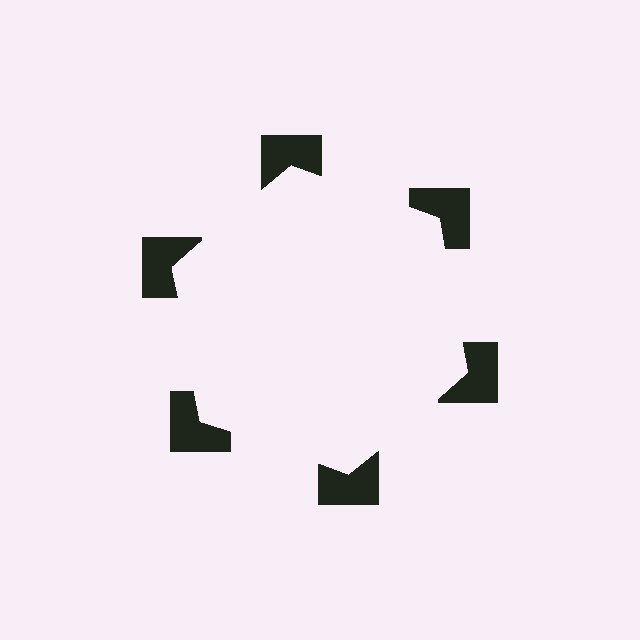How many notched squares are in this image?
There are 6 — one at each vertex of the illusory hexagon.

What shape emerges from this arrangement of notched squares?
An illusory hexagon — its edges are inferred from the aligned wedge cuts in the notched squares, not physically drawn.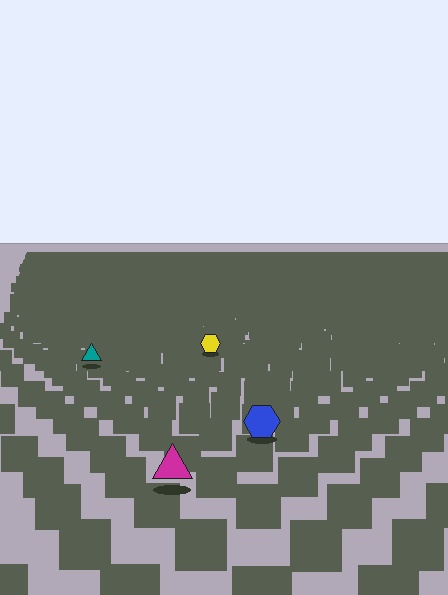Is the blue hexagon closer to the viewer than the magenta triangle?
No. The magenta triangle is closer — you can tell from the texture gradient: the ground texture is coarser near it.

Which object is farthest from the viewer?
The yellow hexagon is farthest from the viewer. It appears smaller and the ground texture around it is denser.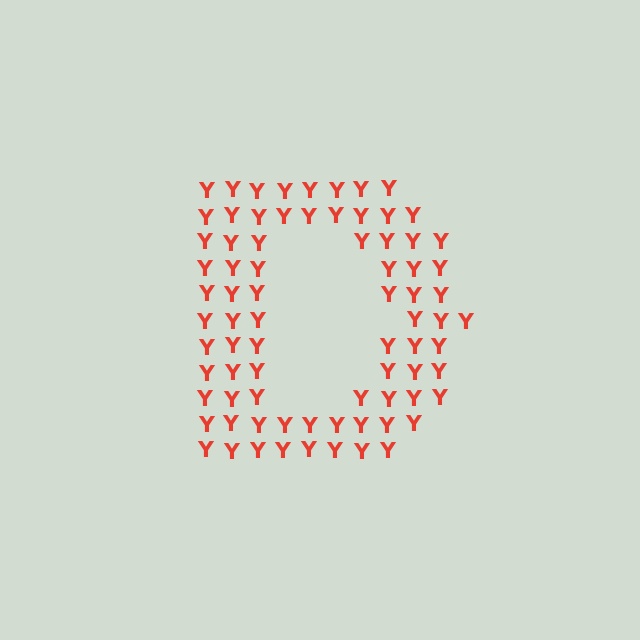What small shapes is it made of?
It is made of small letter Y's.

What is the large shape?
The large shape is the letter D.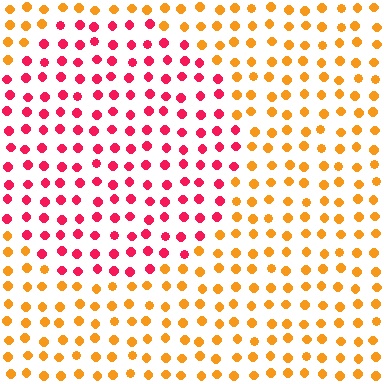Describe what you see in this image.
The image is filled with small orange elements in a uniform arrangement. A circle-shaped region is visible where the elements are tinted to a slightly different hue, forming a subtle color boundary.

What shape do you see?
I see a circle.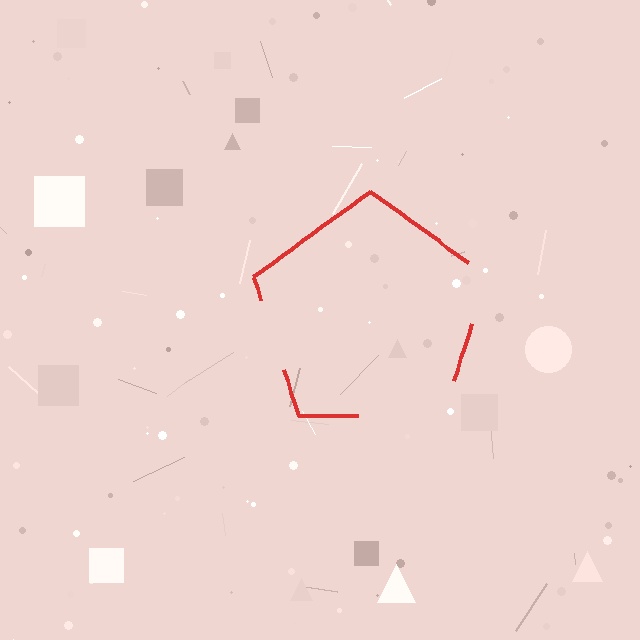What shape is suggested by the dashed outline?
The dashed outline suggests a pentagon.